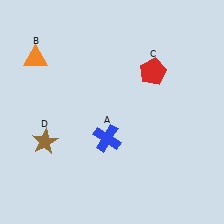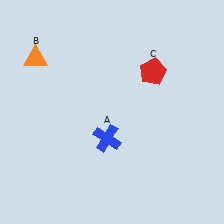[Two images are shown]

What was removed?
The brown star (D) was removed in Image 2.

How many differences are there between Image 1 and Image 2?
There is 1 difference between the two images.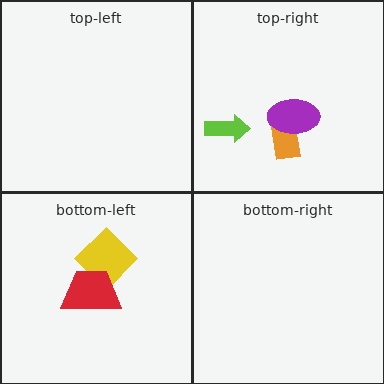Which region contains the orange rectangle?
The top-right region.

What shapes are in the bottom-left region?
The yellow diamond, the red trapezoid.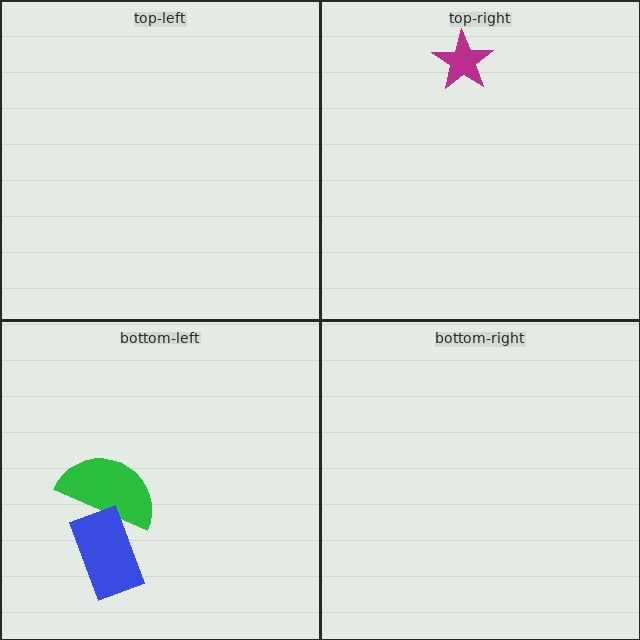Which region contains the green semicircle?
The bottom-left region.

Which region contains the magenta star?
The top-right region.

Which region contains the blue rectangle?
The bottom-left region.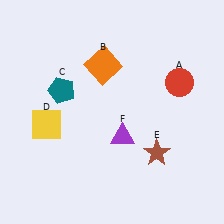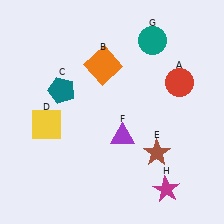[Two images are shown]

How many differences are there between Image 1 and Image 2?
There are 2 differences between the two images.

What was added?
A teal circle (G), a magenta star (H) were added in Image 2.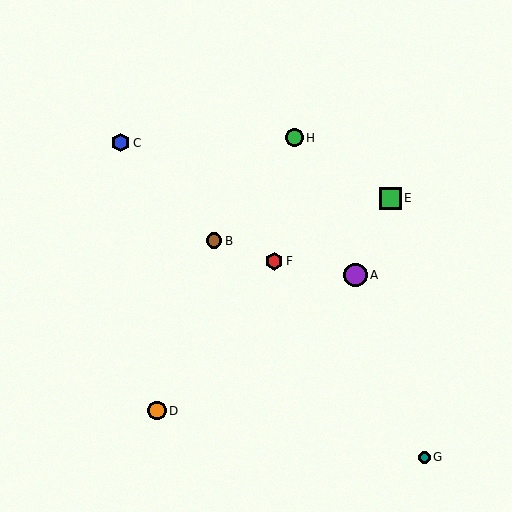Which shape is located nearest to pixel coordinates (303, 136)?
The green circle (labeled H) at (294, 138) is nearest to that location.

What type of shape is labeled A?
Shape A is a purple circle.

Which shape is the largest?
The purple circle (labeled A) is the largest.